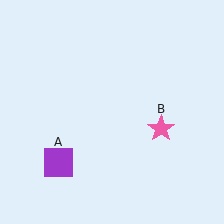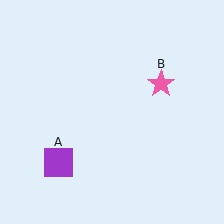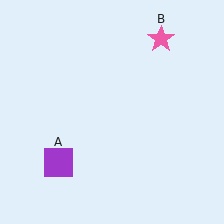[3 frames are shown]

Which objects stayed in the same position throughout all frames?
Purple square (object A) remained stationary.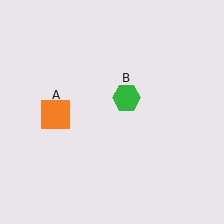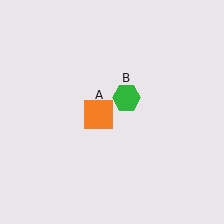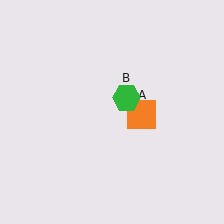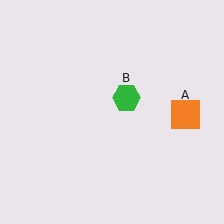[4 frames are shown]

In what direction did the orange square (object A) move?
The orange square (object A) moved right.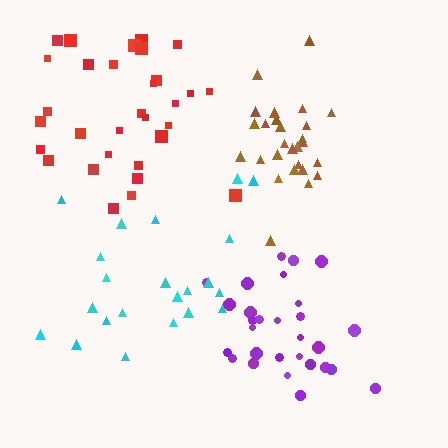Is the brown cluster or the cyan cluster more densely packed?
Brown.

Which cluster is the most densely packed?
Brown.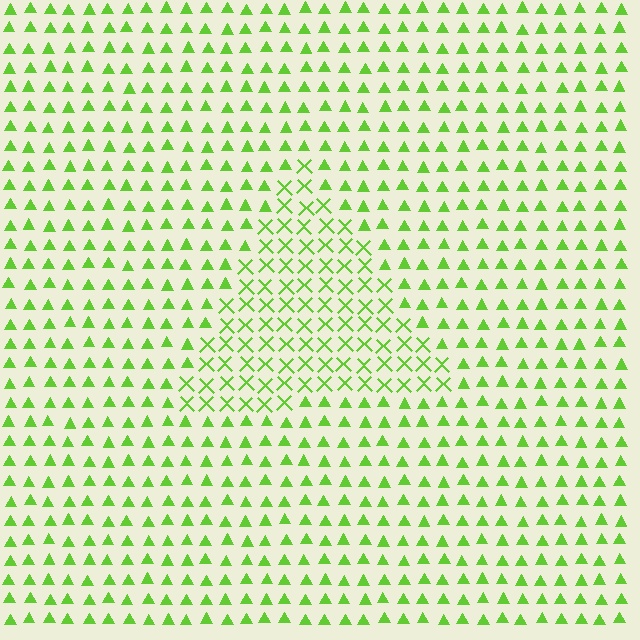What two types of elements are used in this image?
The image uses X marks inside the triangle region and triangles outside it.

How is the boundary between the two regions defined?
The boundary is defined by a change in element shape: X marks inside vs. triangles outside. All elements share the same color and spacing.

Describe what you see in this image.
The image is filled with small lime elements arranged in a uniform grid. A triangle-shaped region contains X marks, while the surrounding area contains triangles. The boundary is defined purely by the change in element shape.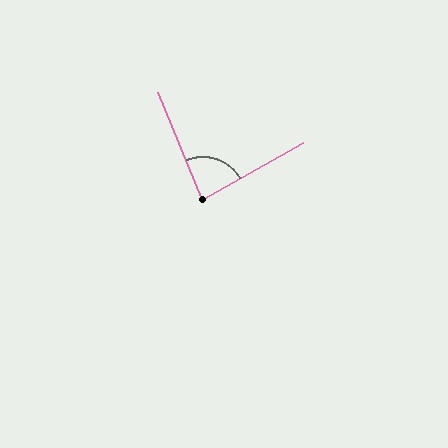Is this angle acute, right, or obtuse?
It is acute.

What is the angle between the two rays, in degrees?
Approximately 83 degrees.